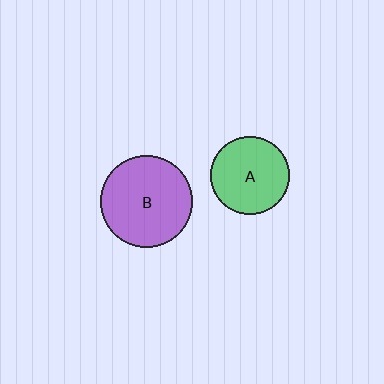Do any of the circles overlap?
No, none of the circles overlap.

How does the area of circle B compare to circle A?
Approximately 1.4 times.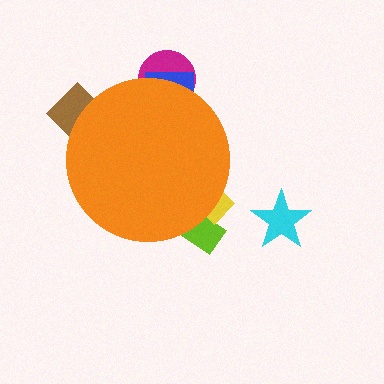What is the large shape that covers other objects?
An orange circle.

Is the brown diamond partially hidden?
Yes, the brown diamond is partially hidden behind the orange circle.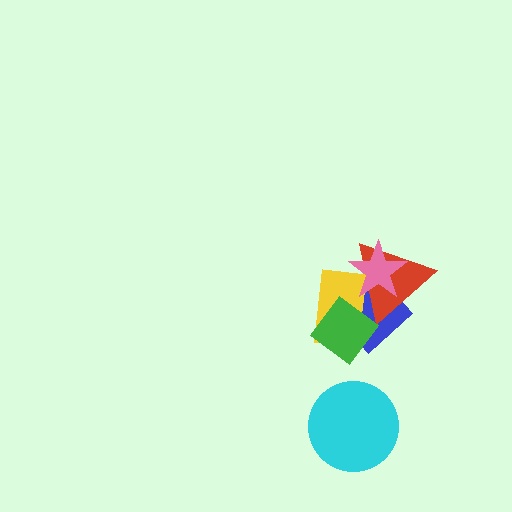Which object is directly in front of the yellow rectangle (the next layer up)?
The green diamond is directly in front of the yellow rectangle.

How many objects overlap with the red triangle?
4 objects overlap with the red triangle.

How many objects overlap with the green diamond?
3 objects overlap with the green diamond.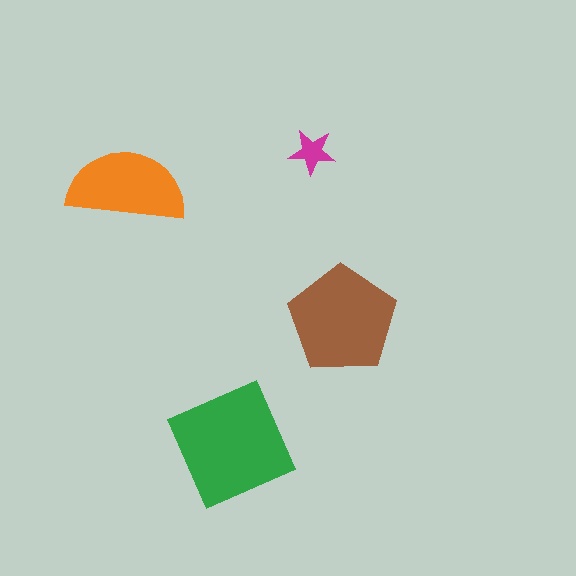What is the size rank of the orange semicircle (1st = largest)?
3rd.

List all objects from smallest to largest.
The magenta star, the orange semicircle, the brown pentagon, the green square.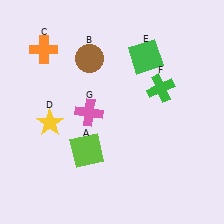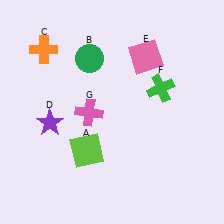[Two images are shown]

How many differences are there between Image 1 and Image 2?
There are 3 differences between the two images.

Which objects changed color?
B changed from brown to green. D changed from yellow to purple. E changed from green to pink.